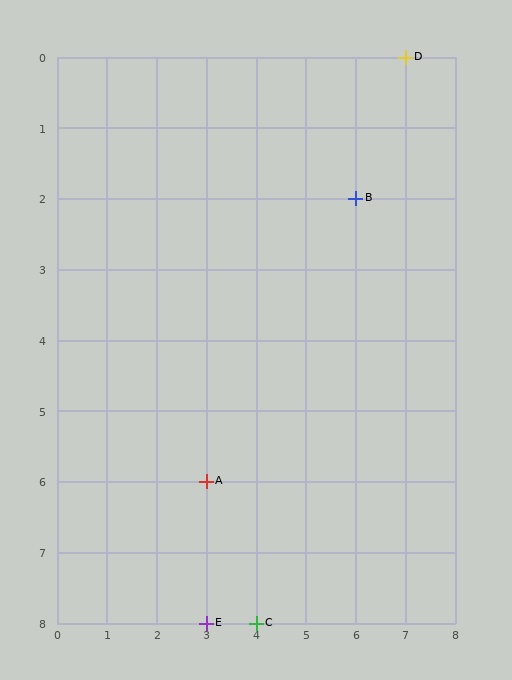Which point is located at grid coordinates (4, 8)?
Point C is at (4, 8).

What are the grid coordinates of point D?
Point D is at grid coordinates (7, 0).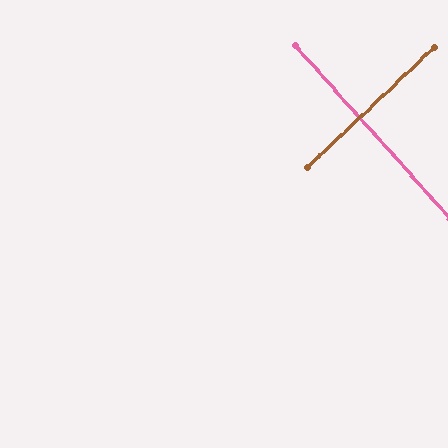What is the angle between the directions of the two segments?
Approximately 89 degrees.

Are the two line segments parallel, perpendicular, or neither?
Perpendicular — they meet at approximately 89°.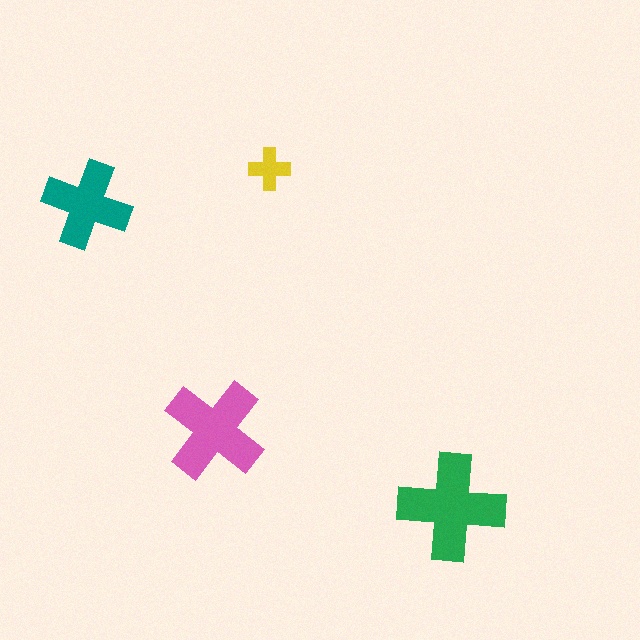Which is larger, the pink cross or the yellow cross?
The pink one.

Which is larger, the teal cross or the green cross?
The green one.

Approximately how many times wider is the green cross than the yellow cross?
About 2.5 times wider.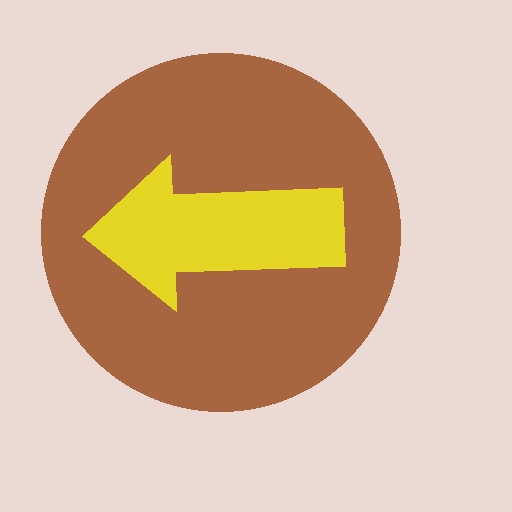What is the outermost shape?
The brown circle.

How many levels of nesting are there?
2.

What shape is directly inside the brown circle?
The yellow arrow.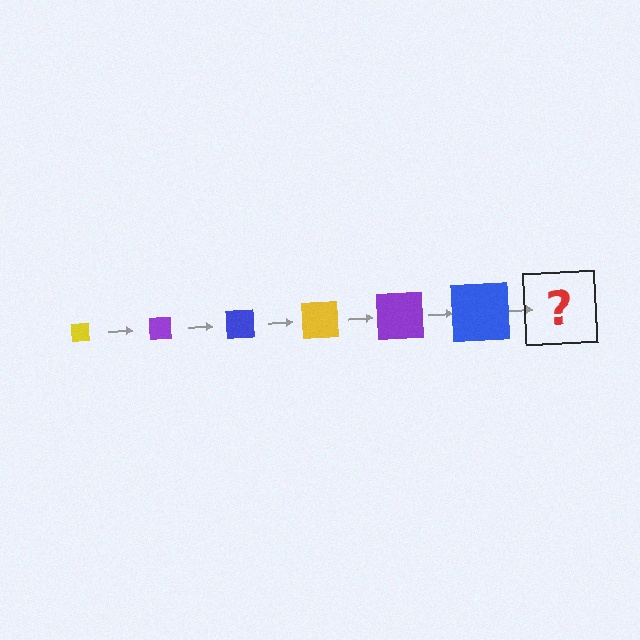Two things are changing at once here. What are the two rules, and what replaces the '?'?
The two rules are that the square grows larger each step and the color cycles through yellow, purple, and blue. The '?' should be a yellow square, larger than the previous one.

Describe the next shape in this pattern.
It should be a yellow square, larger than the previous one.